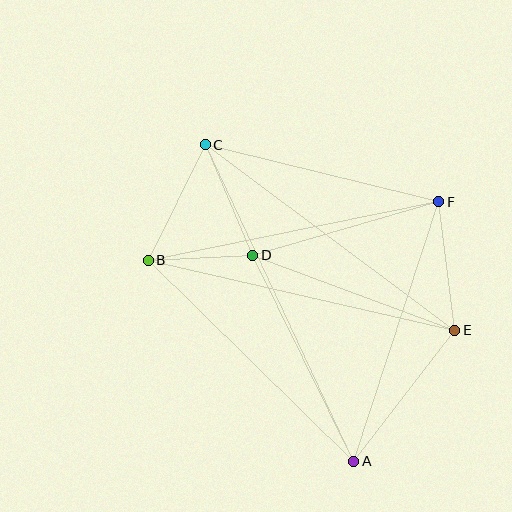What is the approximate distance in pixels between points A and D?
The distance between A and D is approximately 230 pixels.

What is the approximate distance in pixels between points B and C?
The distance between B and C is approximately 129 pixels.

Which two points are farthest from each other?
Points A and C are farthest from each other.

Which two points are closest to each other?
Points B and D are closest to each other.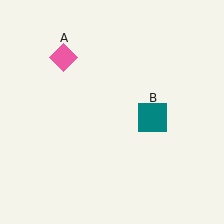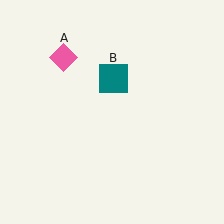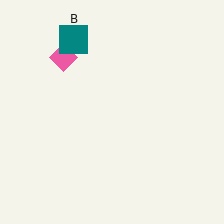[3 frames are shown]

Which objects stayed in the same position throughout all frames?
Pink diamond (object A) remained stationary.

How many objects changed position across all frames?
1 object changed position: teal square (object B).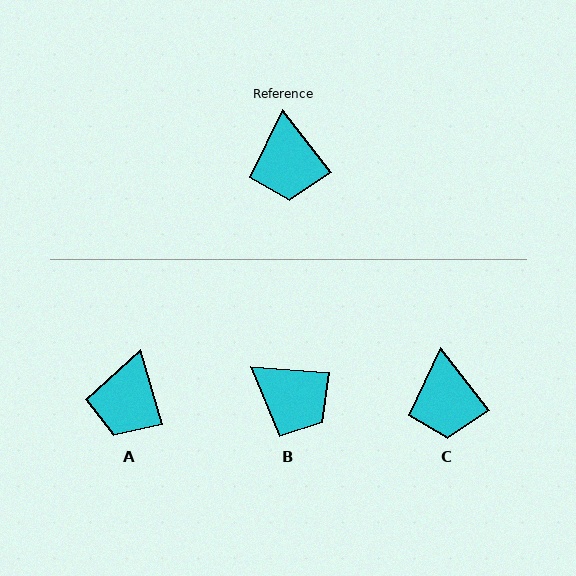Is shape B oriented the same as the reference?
No, it is off by about 48 degrees.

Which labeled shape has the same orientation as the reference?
C.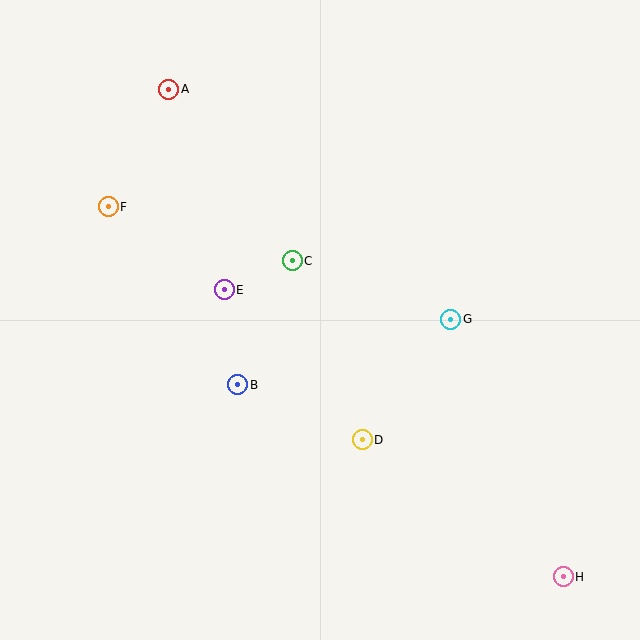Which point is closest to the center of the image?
Point C at (292, 261) is closest to the center.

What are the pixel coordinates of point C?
Point C is at (292, 261).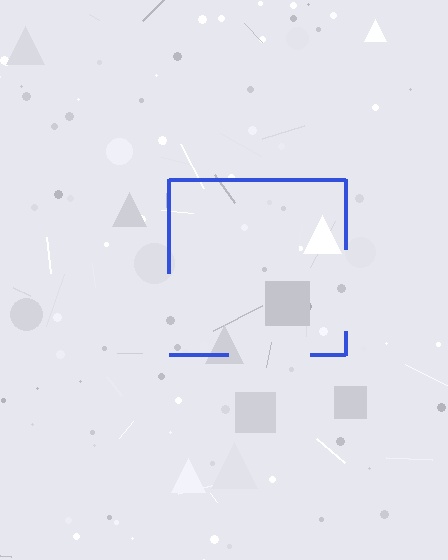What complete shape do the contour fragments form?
The contour fragments form a square.